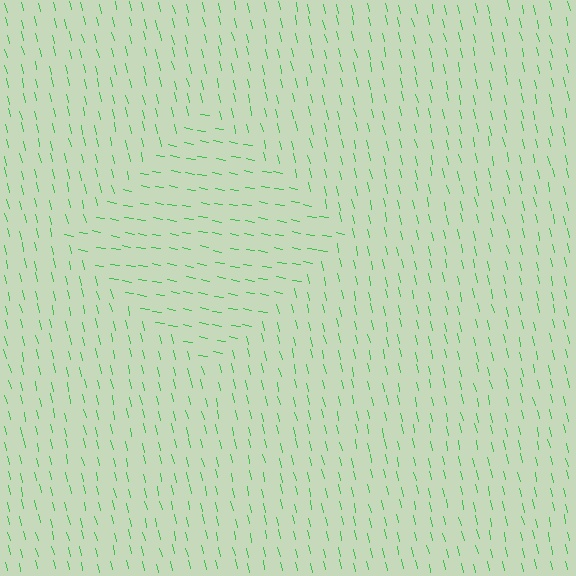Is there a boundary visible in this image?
Yes, there is a texture boundary formed by a change in line orientation.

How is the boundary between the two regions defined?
The boundary is defined purely by a change in line orientation (approximately 67 degrees difference). All lines are the same color and thickness.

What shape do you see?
I see a diamond.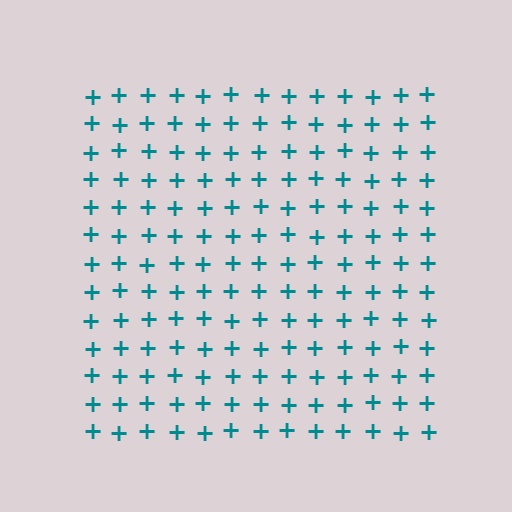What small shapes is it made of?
It is made of small plus signs.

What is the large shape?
The large shape is a square.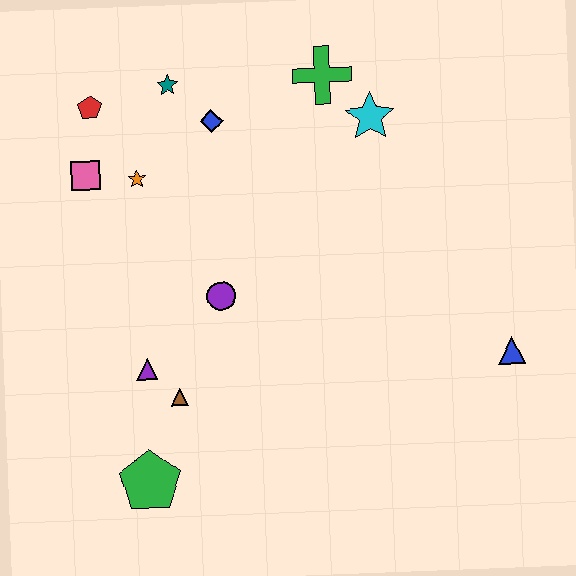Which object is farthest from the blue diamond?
The blue triangle is farthest from the blue diamond.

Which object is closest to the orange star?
The pink square is closest to the orange star.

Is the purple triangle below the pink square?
Yes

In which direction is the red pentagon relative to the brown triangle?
The red pentagon is above the brown triangle.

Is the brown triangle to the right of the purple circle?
No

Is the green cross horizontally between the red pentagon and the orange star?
No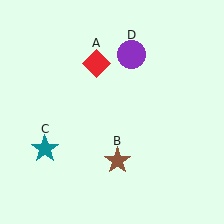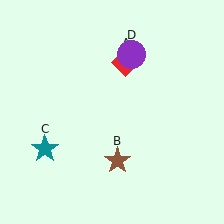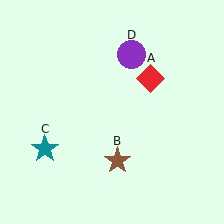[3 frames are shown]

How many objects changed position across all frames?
1 object changed position: red diamond (object A).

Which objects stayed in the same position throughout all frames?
Brown star (object B) and teal star (object C) and purple circle (object D) remained stationary.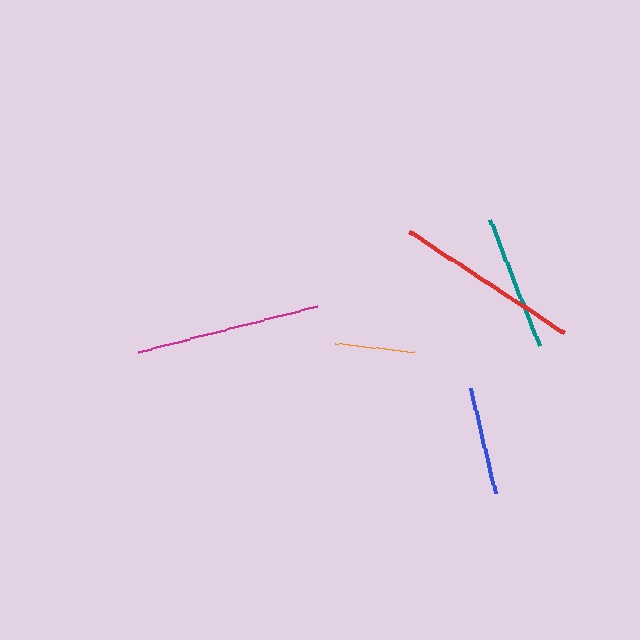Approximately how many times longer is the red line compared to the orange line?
The red line is approximately 2.4 times the length of the orange line.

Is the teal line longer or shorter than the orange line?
The teal line is longer than the orange line.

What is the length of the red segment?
The red segment is approximately 187 pixels long.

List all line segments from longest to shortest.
From longest to shortest: red, magenta, teal, blue, orange.